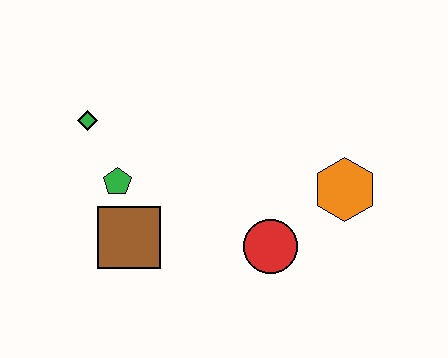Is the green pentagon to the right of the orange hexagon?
No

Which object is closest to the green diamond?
The green pentagon is closest to the green diamond.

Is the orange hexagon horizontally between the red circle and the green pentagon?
No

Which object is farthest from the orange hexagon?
The green diamond is farthest from the orange hexagon.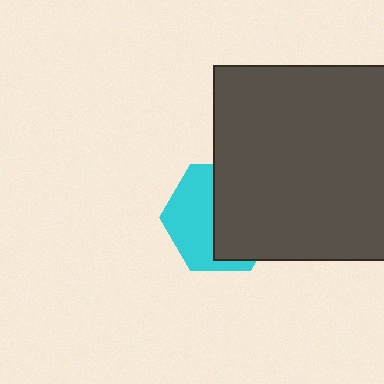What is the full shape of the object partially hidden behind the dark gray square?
The partially hidden object is a cyan hexagon.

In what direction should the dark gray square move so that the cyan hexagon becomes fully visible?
The dark gray square should move right. That is the shortest direction to clear the overlap and leave the cyan hexagon fully visible.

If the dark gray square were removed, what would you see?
You would see the complete cyan hexagon.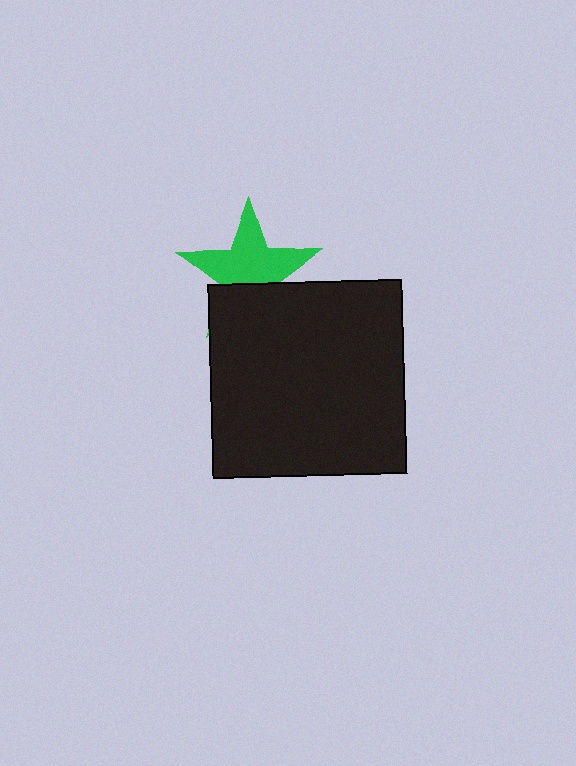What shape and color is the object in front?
The object in front is a black square.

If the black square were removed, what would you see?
You would see the complete green star.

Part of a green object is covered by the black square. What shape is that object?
It is a star.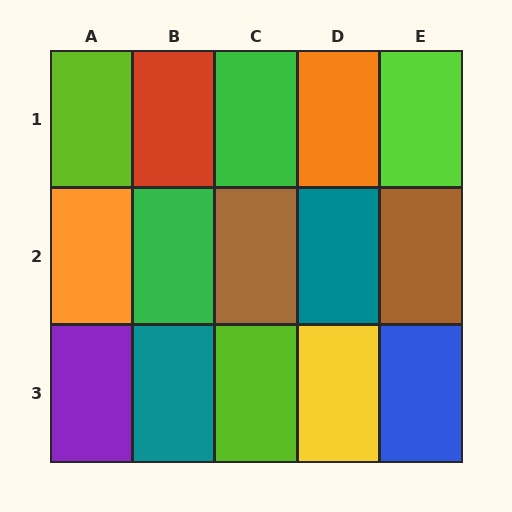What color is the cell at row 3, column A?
Purple.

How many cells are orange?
2 cells are orange.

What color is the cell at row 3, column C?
Lime.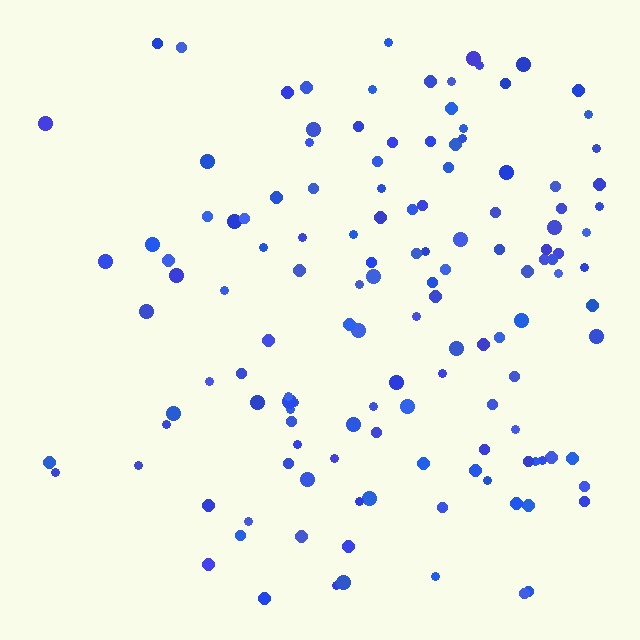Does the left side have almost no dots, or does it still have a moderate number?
Still a moderate number, just noticeably fewer than the right.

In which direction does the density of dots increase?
From left to right, with the right side densest.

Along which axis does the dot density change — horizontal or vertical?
Horizontal.